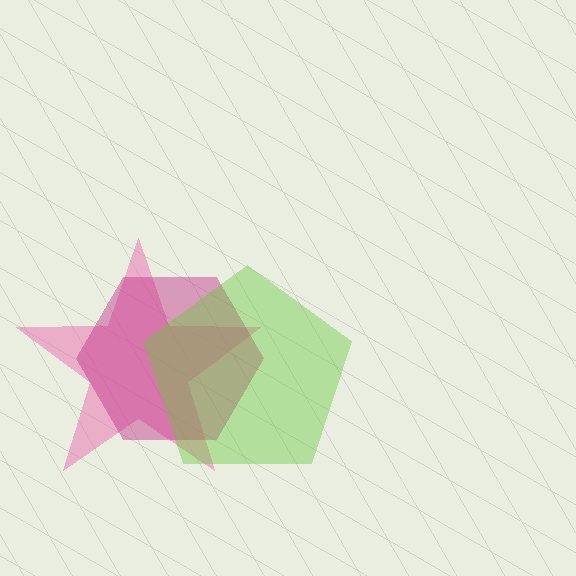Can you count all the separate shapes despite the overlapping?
Yes, there are 3 separate shapes.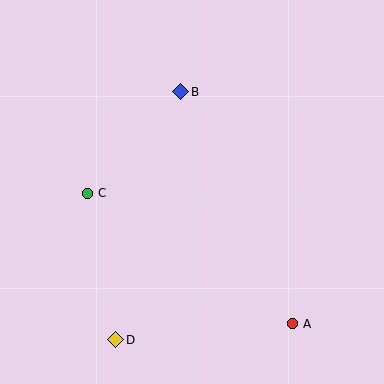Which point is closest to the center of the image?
Point B at (181, 92) is closest to the center.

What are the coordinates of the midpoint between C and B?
The midpoint between C and B is at (134, 142).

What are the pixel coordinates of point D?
Point D is at (116, 340).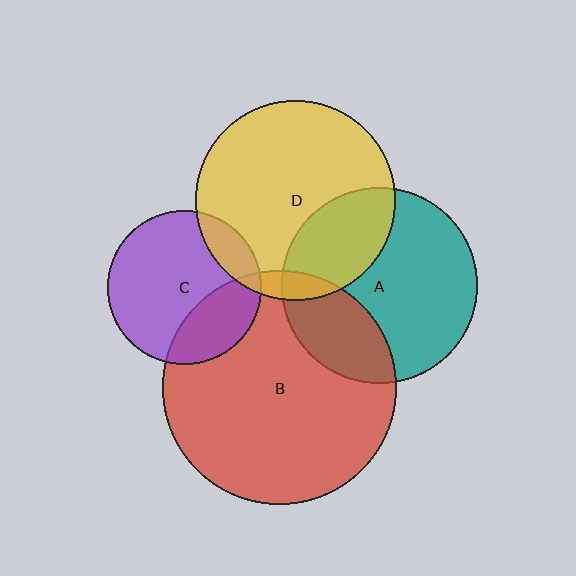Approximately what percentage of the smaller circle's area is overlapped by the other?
Approximately 5%.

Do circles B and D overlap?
Yes.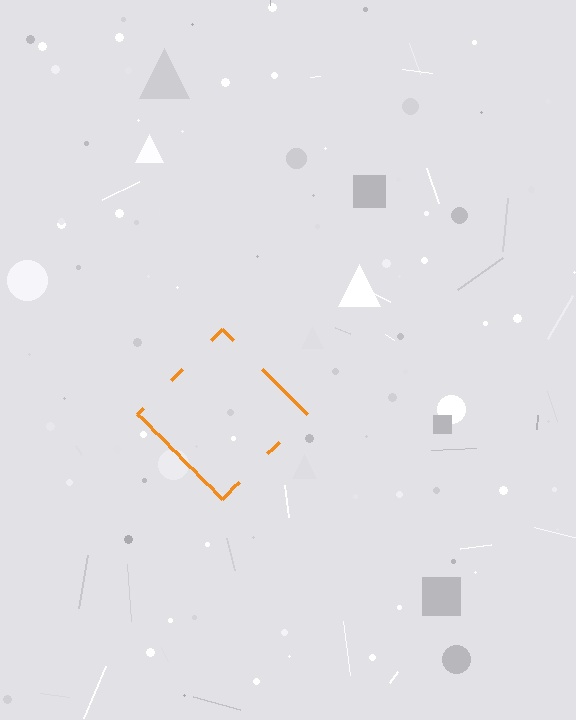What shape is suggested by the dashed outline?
The dashed outline suggests a diamond.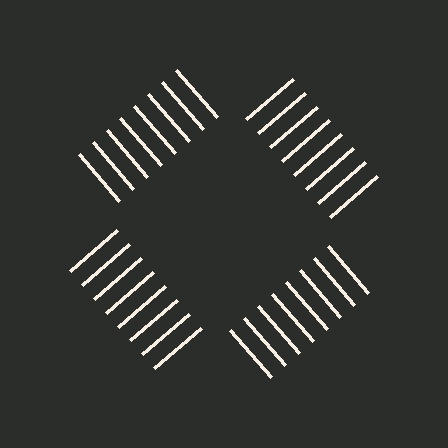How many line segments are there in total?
32 — 8 along each of the 4 edges.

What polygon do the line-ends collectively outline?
An illusory square — the line segments terminate on its edges but no continuous stroke is drawn.